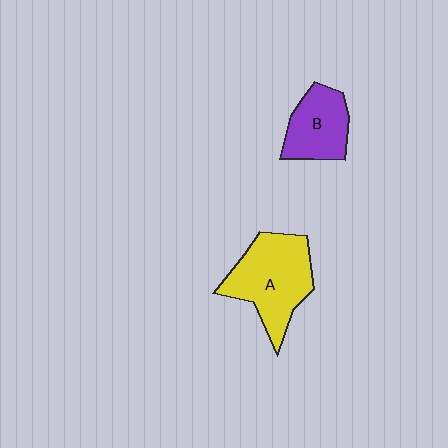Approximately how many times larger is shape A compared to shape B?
Approximately 1.5 times.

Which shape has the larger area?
Shape A (yellow).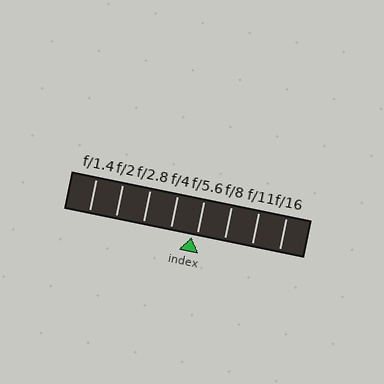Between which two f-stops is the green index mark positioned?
The index mark is between f/4 and f/5.6.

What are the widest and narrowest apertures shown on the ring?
The widest aperture shown is f/1.4 and the narrowest is f/16.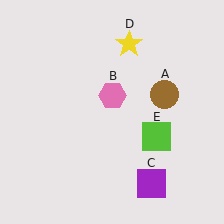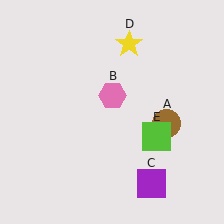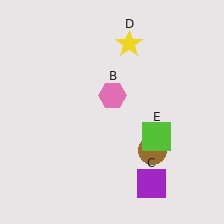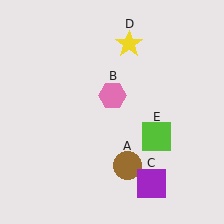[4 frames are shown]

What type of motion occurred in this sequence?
The brown circle (object A) rotated clockwise around the center of the scene.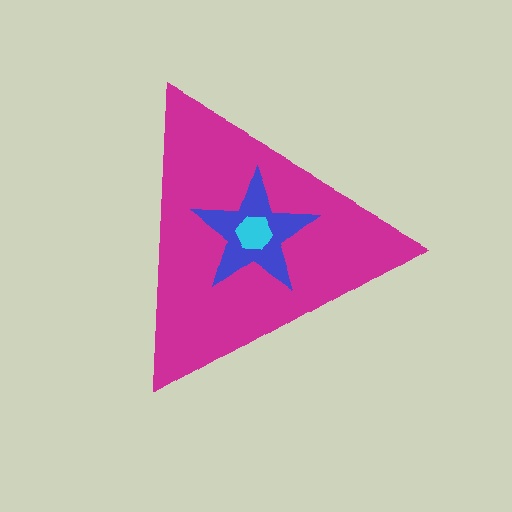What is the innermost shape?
The cyan hexagon.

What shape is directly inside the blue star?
The cyan hexagon.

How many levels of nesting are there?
3.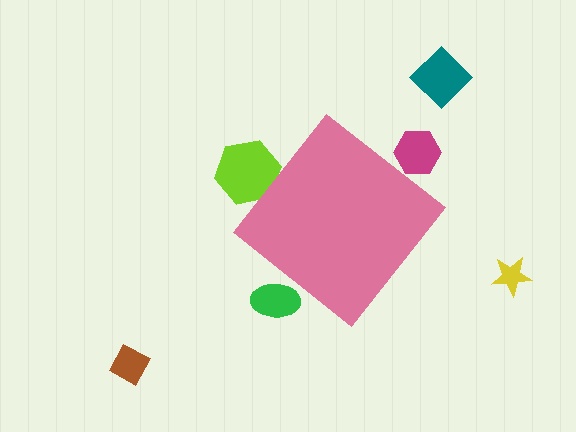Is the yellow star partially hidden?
No, the yellow star is fully visible.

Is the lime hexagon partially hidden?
Yes, the lime hexagon is partially hidden behind the pink diamond.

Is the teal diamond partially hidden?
No, the teal diamond is fully visible.